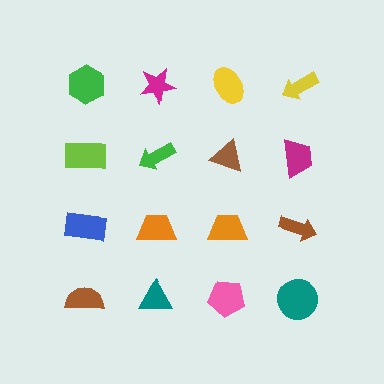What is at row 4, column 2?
A teal triangle.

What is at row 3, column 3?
An orange trapezoid.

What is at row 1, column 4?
A yellow arrow.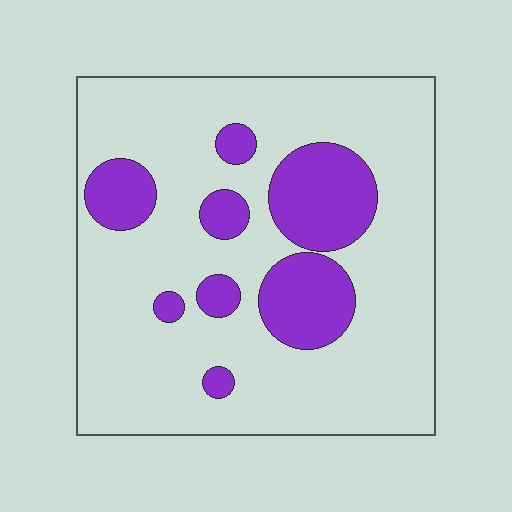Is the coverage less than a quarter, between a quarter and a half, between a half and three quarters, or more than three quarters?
Less than a quarter.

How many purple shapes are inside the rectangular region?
8.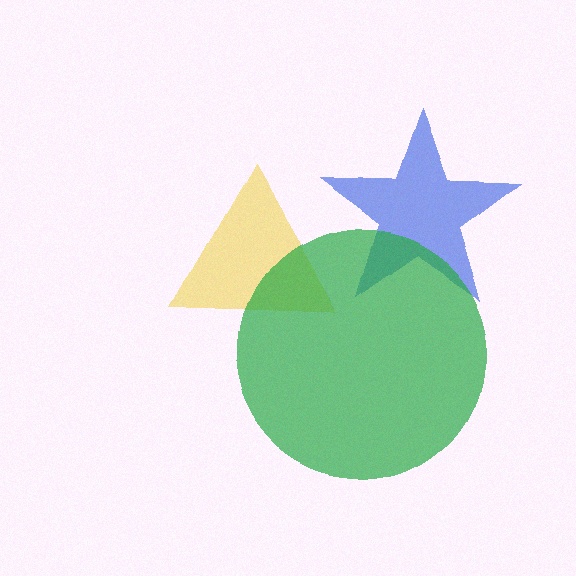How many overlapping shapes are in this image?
There are 3 overlapping shapes in the image.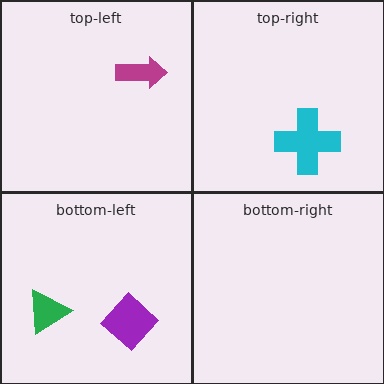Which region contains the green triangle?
The bottom-left region.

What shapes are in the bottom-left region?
The green triangle, the purple diamond.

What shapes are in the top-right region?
The cyan cross.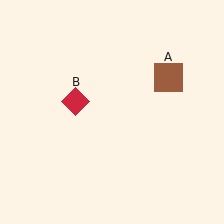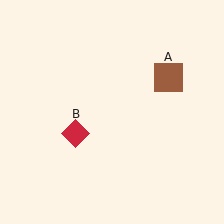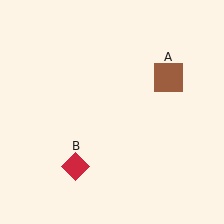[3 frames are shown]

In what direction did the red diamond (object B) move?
The red diamond (object B) moved down.